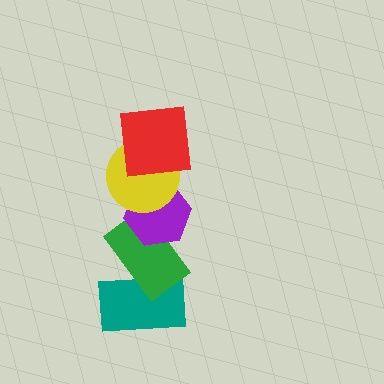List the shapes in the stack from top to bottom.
From top to bottom: the red square, the yellow circle, the purple hexagon, the green rectangle, the teal rectangle.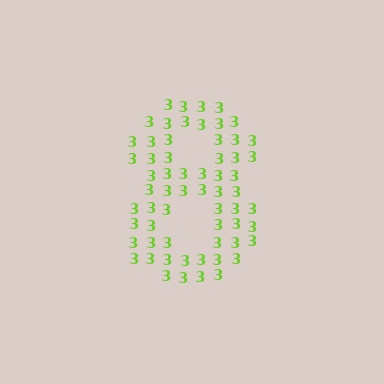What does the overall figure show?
The overall figure shows the digit 8.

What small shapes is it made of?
It is made of small digit 3's.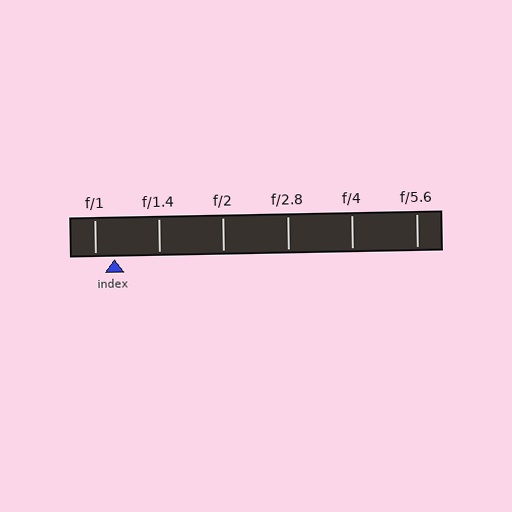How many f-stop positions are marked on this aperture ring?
There are 6 f-stop positions marked.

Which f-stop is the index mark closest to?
The index mark is closest to f/1.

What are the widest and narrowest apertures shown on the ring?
The widest aperture shown is f/1 and the narrowest is f/5.6.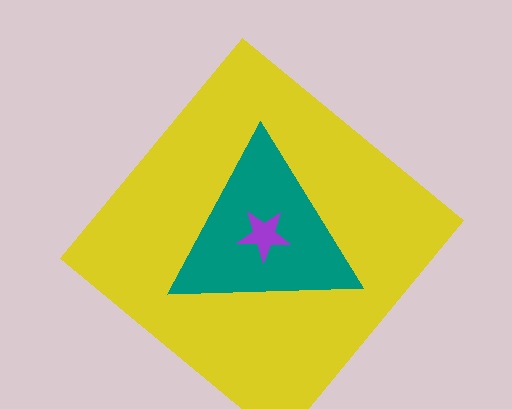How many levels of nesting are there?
3.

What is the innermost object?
The purple star.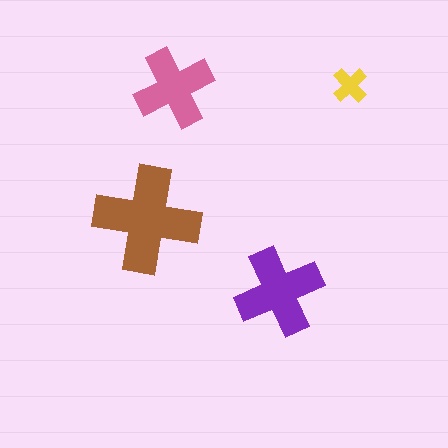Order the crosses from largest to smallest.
the brown one, the purple one, the pink one, the yellow one.